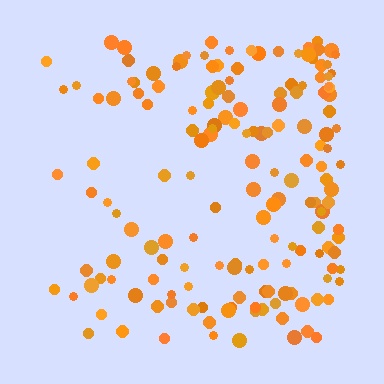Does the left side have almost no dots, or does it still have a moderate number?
Still a moderate number, just noticeably fewer than the right.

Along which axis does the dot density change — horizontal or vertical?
Horizontal.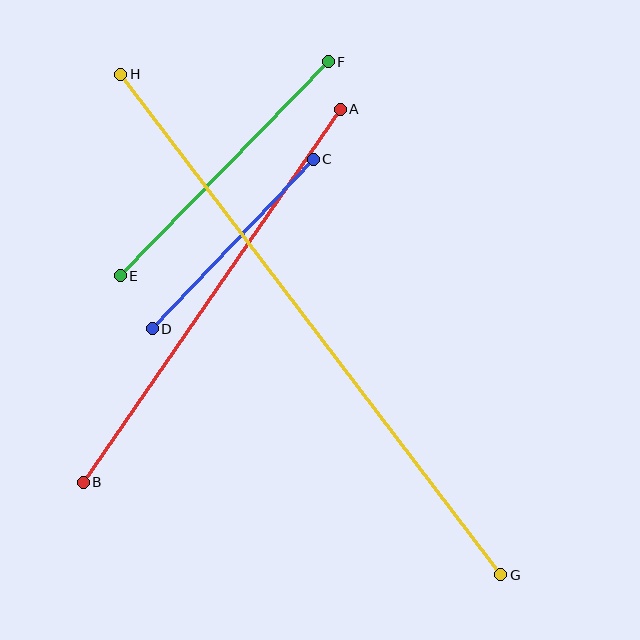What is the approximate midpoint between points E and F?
The midpoint is at approximately (224, 169) pixels.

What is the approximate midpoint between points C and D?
The midpoint is at approximately (233, 244) pixels.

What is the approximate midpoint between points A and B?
The midpoint is at approximately (212, 296) pixels.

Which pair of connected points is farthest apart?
Points G and H are farthest apart.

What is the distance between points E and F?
The distance is approximately 299 pixels.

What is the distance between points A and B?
The distance is approximately 453 pixels.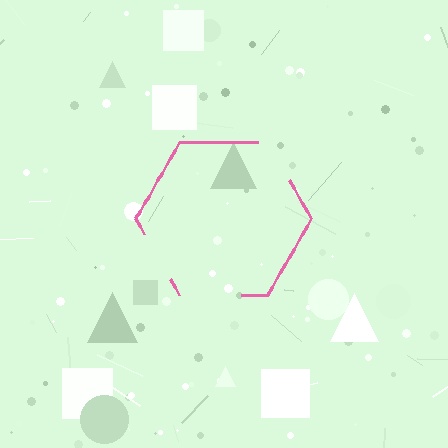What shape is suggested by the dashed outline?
The dashed outline suggests a hexagon.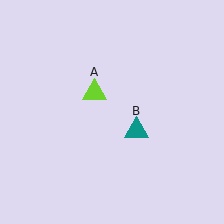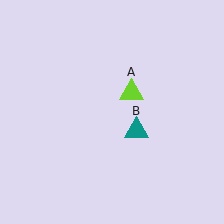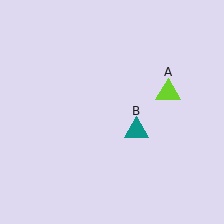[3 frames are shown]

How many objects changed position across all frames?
1 object changed position: lime triangle (object A).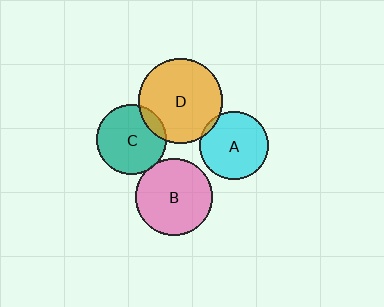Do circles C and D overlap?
Yes.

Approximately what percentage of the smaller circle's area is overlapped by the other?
Approximately 10%.